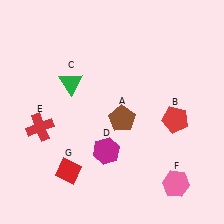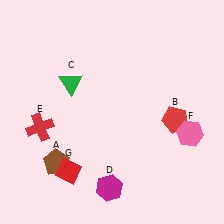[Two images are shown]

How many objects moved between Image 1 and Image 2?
3 objects moved between the two images.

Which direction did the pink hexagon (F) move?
The pink hexagon (F) moved up.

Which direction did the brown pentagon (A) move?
The brown pentagon (A) moved left.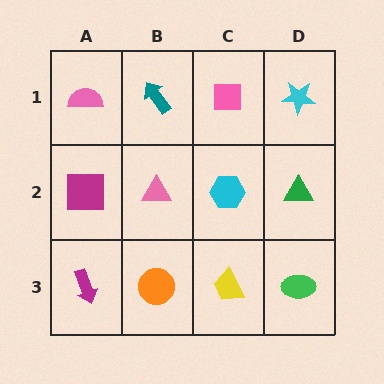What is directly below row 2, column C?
A yellow trapezoid.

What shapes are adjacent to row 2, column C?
A pink square (row 1, column C), a yellow trapezoid (row 3, column C), a pink triangle (row 2, column B), a green triangle (row 2, column D).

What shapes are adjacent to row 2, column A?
A pink semicircle (row 1, column A), a magenta arrow (row 3, column A), a pink triangle (row 2, column B).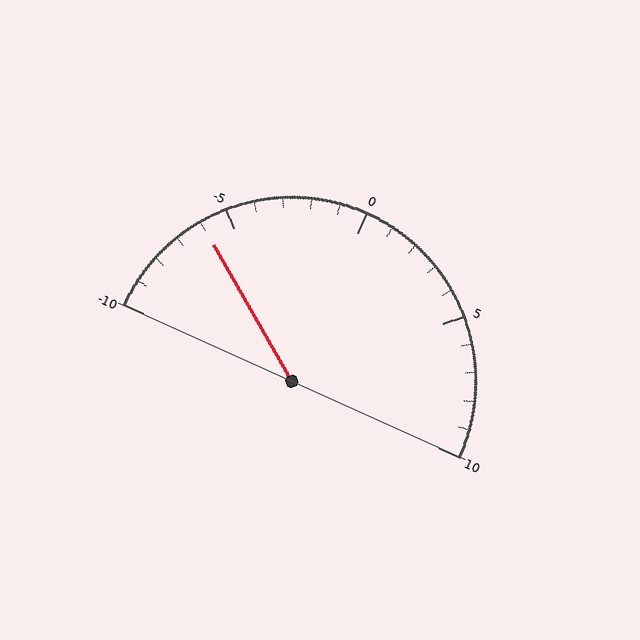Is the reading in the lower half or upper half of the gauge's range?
The reading is in the lower half of the range (-10 to 10).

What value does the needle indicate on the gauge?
The needle indicates approximately -6.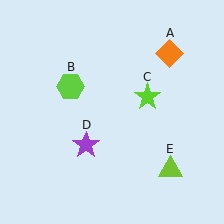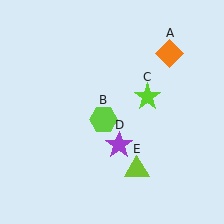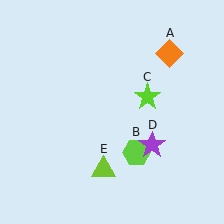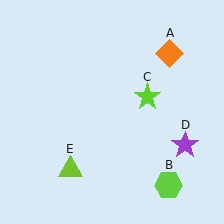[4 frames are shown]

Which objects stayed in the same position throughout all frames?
Orange diamond (object A) and lime star (object C) remained stationary.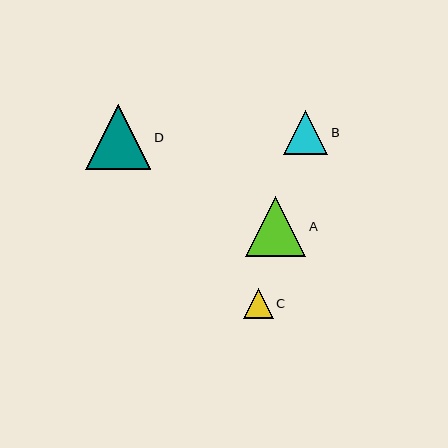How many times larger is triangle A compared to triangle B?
Triangle A is approximately 1.4 times the size of triangle B.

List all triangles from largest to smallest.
From largest to smallest: D, A, B, C.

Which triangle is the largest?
Triangle D is the largest with a size of approximately 65 pixels.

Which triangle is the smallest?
Triangle C is the smallest with a size of approximately 30 pixels.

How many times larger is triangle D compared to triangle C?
Triangle D is approximately 2.2 times the size of triangle C.